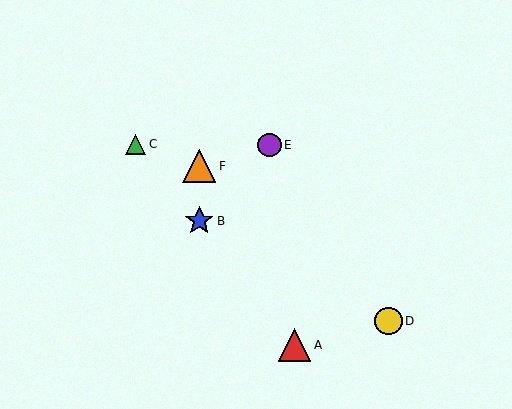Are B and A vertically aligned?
No, B is at x≈199 and A is at x≈294.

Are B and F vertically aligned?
Yes, both are at x≈199.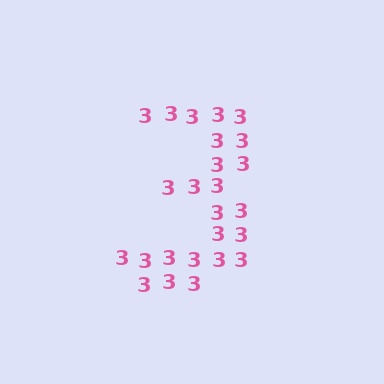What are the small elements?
The small elements are digit 3's.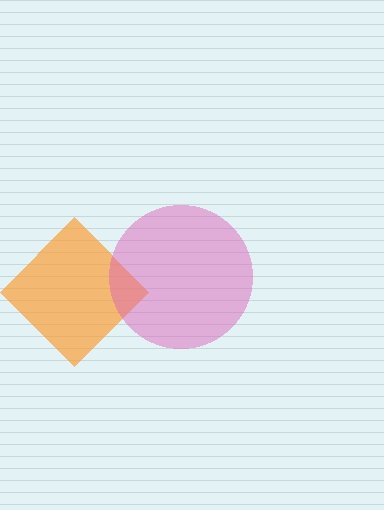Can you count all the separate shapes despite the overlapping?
Yes, there are 2 separate shapes.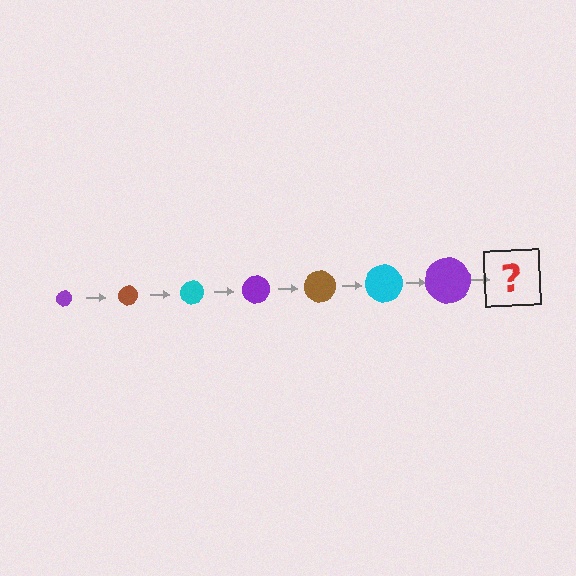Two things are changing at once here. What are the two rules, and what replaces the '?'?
The two rules are that the circle grows larger each step and the color cycles through purple, brown, and cyan. The '?' should be a brown circle, larger than the previous one.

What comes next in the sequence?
The next element should be a brown circle, larger than the previous one.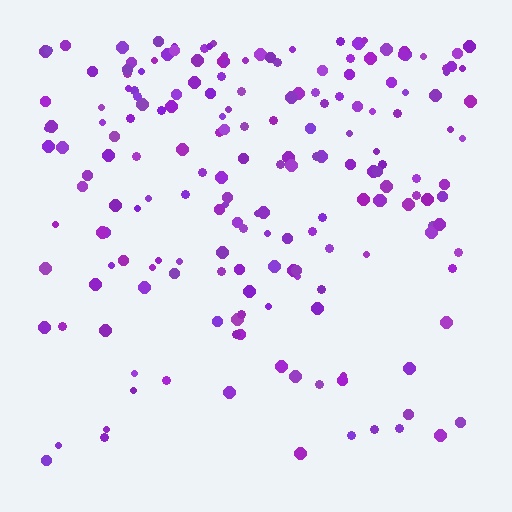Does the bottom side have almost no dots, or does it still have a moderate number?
Still a moderate number, just noticeably fewer than the top.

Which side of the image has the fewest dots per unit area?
The bottom.